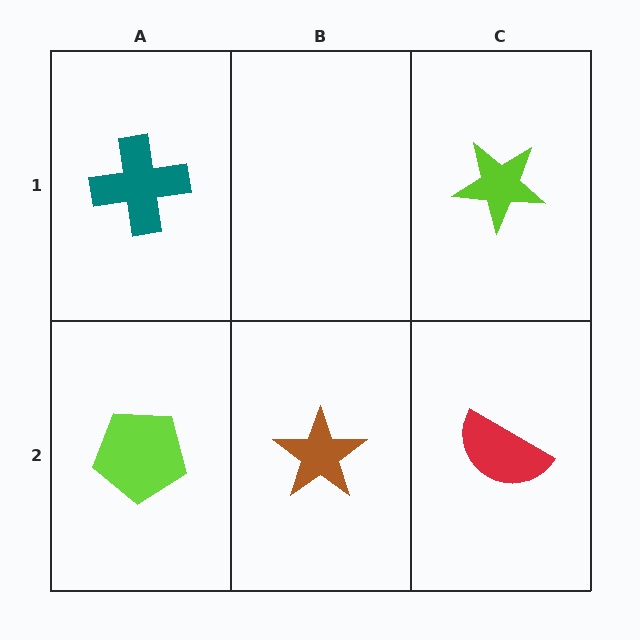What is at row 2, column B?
A brown star.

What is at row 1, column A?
A teal cross.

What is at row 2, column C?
A red semicircle.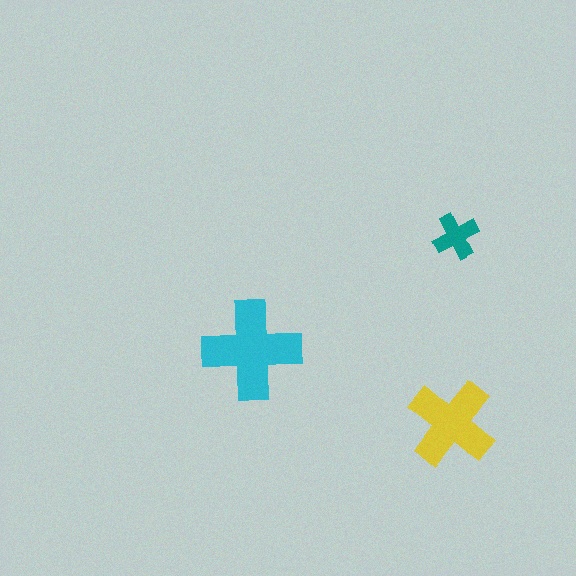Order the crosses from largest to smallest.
the cyan one, the yellow one, the teal one.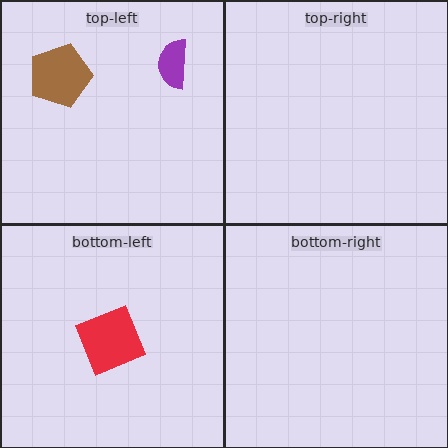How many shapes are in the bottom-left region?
1.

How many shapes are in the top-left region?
2.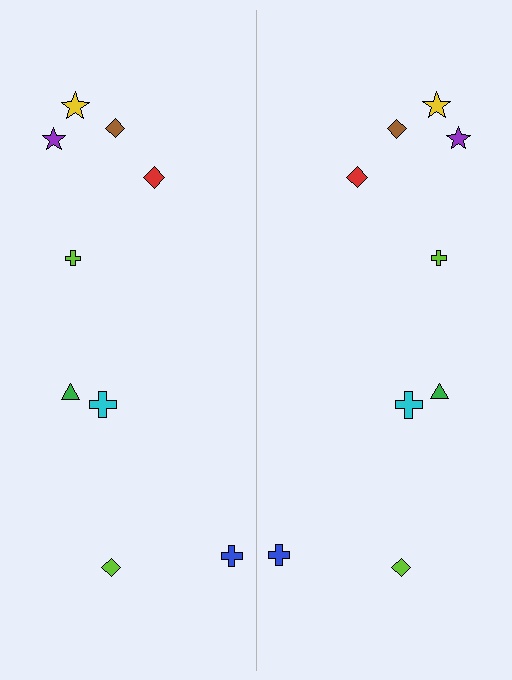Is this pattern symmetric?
Yes, this pattern has bilateral (reflection) symmetry.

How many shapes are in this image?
There are 18 shapes in this image.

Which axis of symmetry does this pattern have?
The pattern has a vertical axis of symmetry running through the center of the image.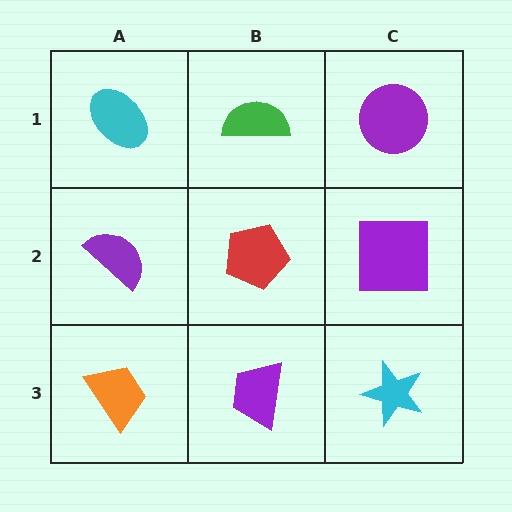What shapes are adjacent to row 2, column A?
A cyan ellipse (row 1, column A), an orange trapezoid (row 3, column A), a red pentagon (row 2, column B).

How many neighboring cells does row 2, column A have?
3.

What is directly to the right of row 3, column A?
A purple trapezoid.